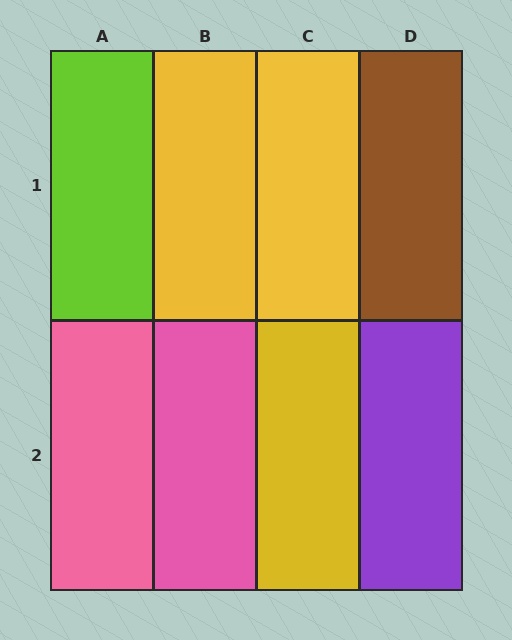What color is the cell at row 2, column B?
Pink.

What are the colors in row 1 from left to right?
Lime, yellow, yellow, brown.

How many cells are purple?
1 cell is purple.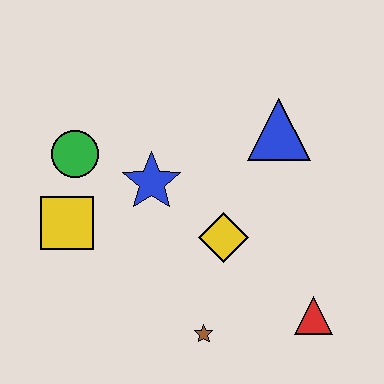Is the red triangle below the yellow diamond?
Yes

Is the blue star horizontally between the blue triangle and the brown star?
No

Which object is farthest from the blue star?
The red triangle is farthest from the blue star.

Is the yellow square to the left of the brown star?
Yes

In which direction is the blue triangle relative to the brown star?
The blue triangle is above the brown star.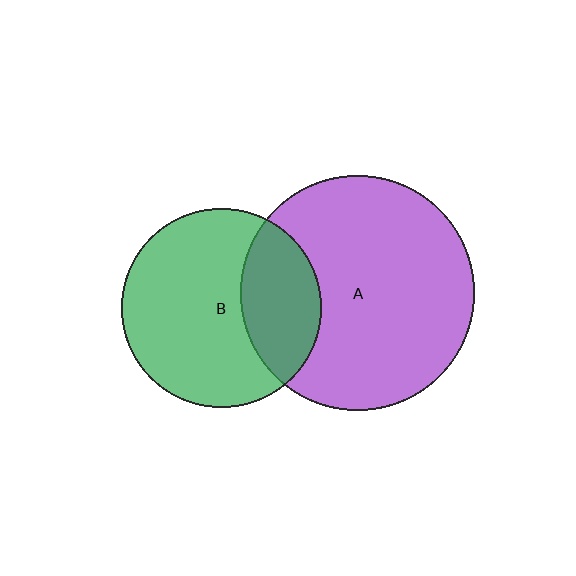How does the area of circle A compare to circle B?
Approximately 1.4 times.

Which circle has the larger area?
Circle A (purple).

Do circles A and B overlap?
Yes.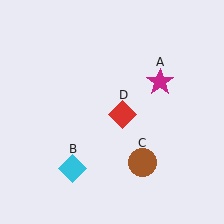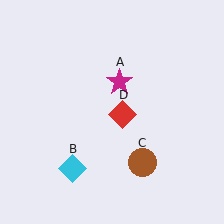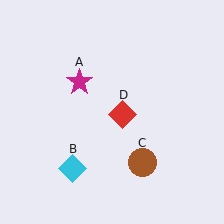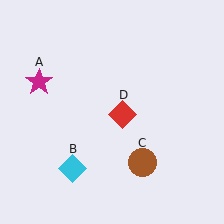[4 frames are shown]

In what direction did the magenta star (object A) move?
The magenta star (object A) moved left.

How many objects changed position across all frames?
1 object changed position: magenta star (object A).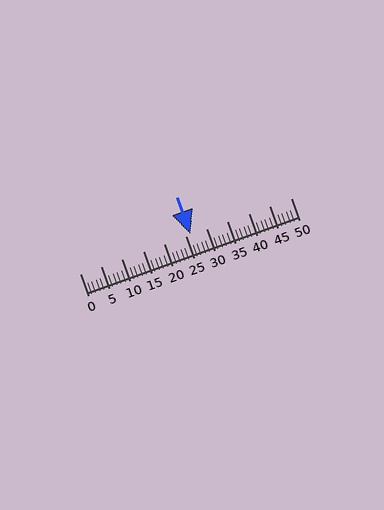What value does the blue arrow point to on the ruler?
The blue arrow points to approximately 26.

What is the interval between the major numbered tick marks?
The major tick marks are spaced 5 units apart.